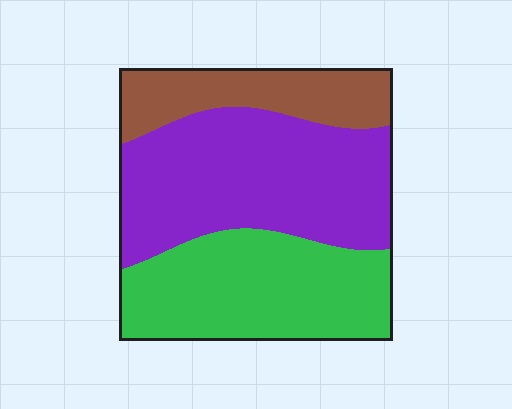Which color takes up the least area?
Brown, at roughly 20%.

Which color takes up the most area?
Purple, at roughly 45%.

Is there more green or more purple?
Purple.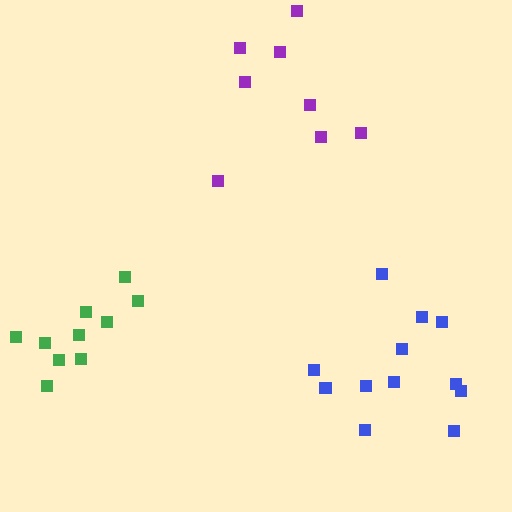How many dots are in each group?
Group 1: 12 dots, Group 2: 8 dots, Group 3: 10 dots (30 total).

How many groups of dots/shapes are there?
There are 3 groups.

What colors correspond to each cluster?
The clusters are colored: blue, purple, green.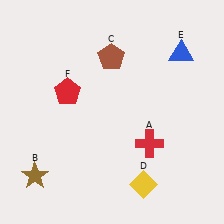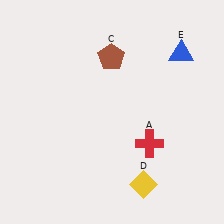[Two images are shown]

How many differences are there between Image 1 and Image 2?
There are 2 differences between the two images.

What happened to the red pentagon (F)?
The red pentagon (F) was removed in Image 2. It was in the top-left area of Image 1.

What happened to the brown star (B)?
The brown star (B) was removed in Image 2. It was in the bottom-left area of Image 1.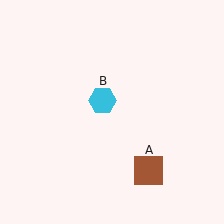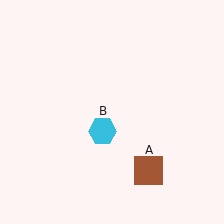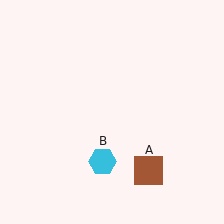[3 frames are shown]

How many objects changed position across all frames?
1 object changed position: cyan hexagon (object B).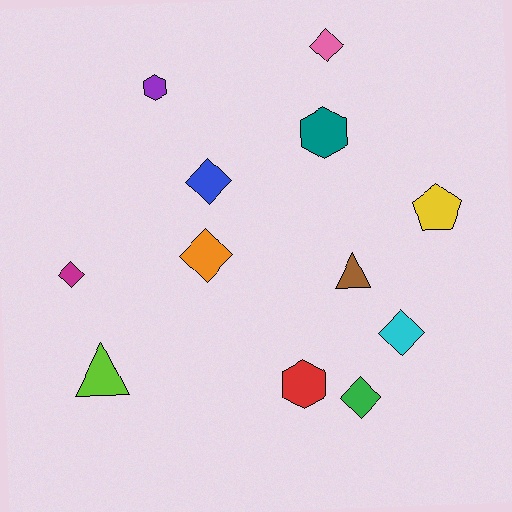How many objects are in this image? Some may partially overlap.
There are 12 objects.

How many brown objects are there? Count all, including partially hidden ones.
There is 1 brown object.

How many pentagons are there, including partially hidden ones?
There is 1 pentagon.